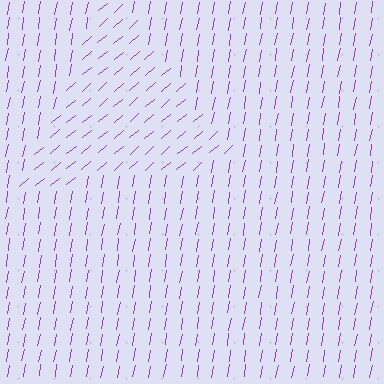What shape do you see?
I see a triangle.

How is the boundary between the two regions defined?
The boundary is defined purely by a change in line orientation (approximately 40 degrees difference). All lines are the same color and thickness.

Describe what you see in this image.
The image is filled with small purple line segments. A triangle region in the image has lines oriented differently from the surrounding lines, creating a visible texture boundary.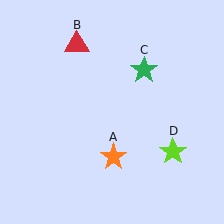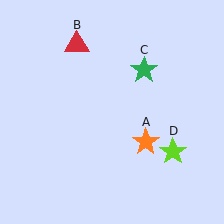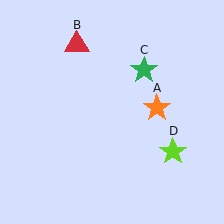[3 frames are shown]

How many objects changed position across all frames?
1 object changed position: orange star (object A).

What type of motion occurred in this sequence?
The orange star (object A) rotated counterclockwise around the center of the scene.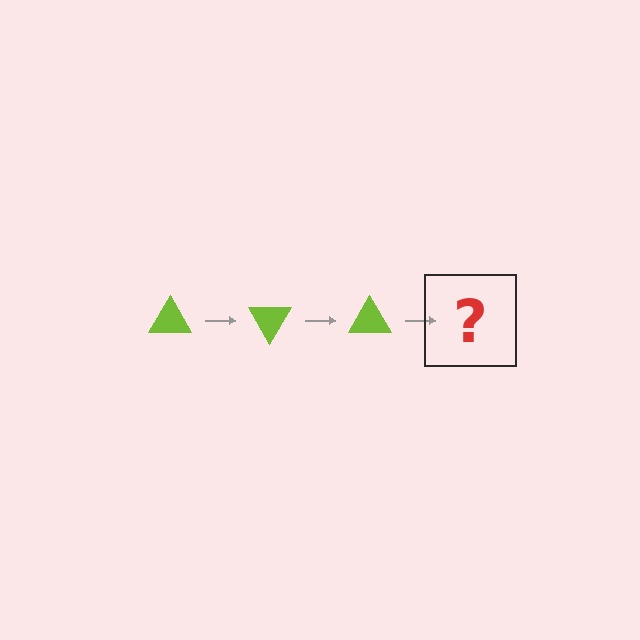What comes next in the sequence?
The next element should be a lime triangle rotated 180 degrees.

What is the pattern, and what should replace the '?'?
The pattern is that the triangle rotates 60 degrees each step. The '?' should be a lime triangle rotated 180 degrees.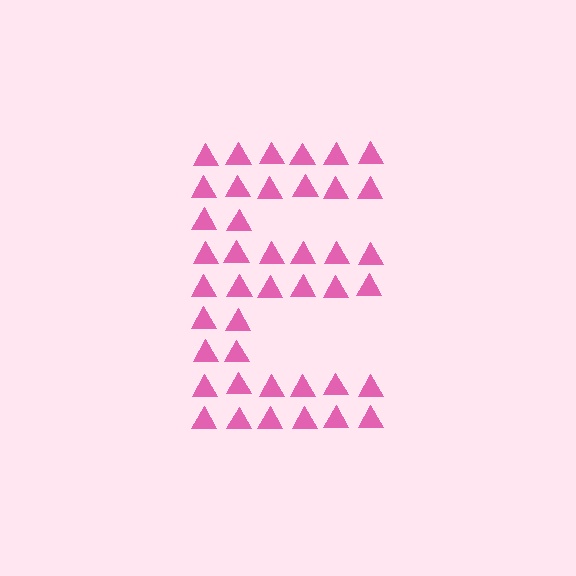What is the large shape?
The large shape is the letter E.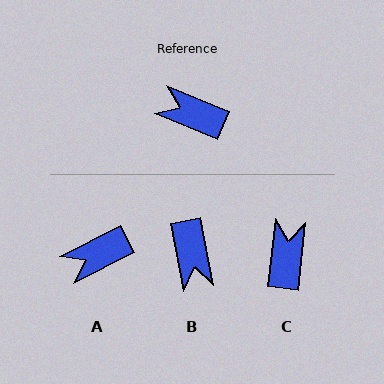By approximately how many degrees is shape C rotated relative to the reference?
Approximately 75 degrees clockwise.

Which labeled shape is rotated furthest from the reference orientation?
B, about 123 degrees away.